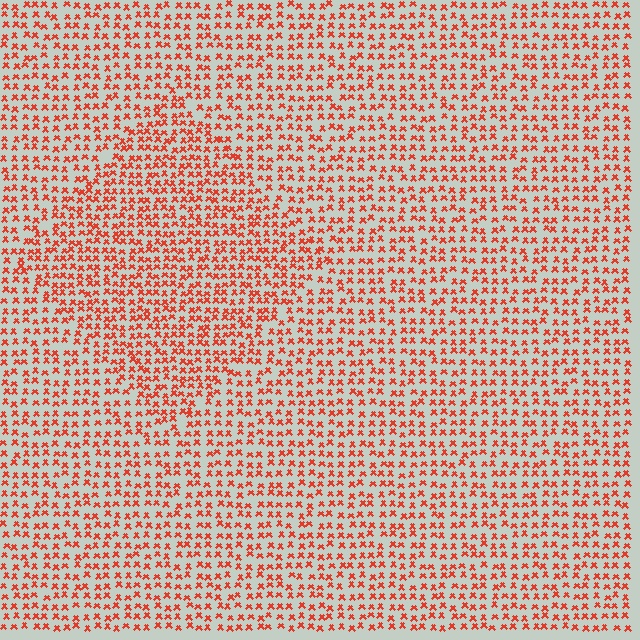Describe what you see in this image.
The image contains small red elements arranged at two different densities. A diamond-shaped region is visible where the elements are more densely packed than the surrounding area.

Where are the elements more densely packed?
The elements are more densely packed inside the diamond boundary.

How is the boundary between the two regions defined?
The boundary is defined by a change in element density (approximately 1.4x ratio). All elements are the same color, size, and shape.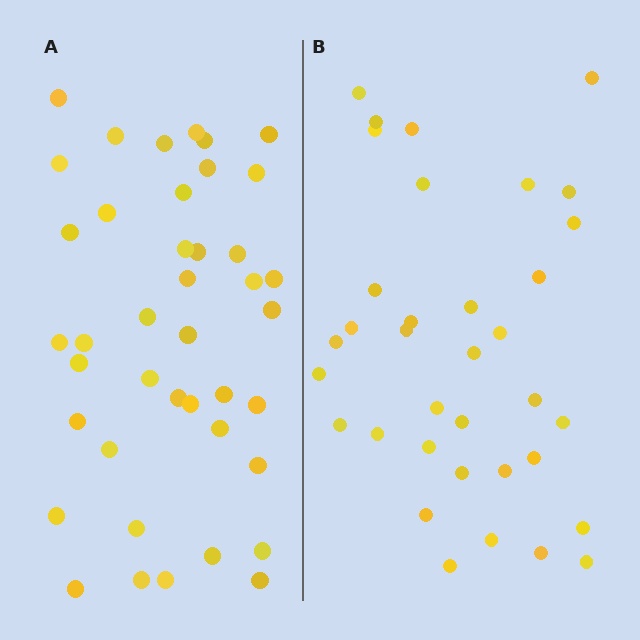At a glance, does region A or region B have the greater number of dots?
Region A (the left region) has more dots.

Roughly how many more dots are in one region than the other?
Region A has about 6 more dots than region B.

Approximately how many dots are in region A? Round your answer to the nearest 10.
About 40 dots. (The exact count is 41, which rounds to 40.)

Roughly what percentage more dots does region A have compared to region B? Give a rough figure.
About 15% more.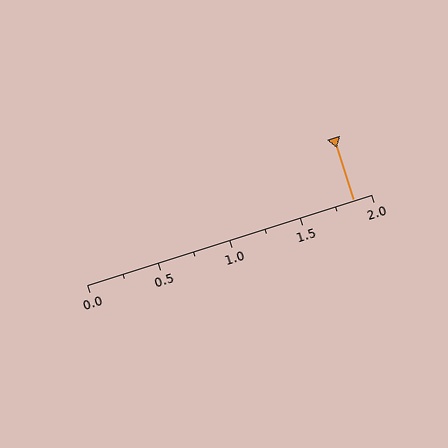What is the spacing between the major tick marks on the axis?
The major ticks are spaced 0.5 apart.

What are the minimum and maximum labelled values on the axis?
The axis runs from 0.0 to 2.0.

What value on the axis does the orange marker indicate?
The marker indicates approximately 1.88.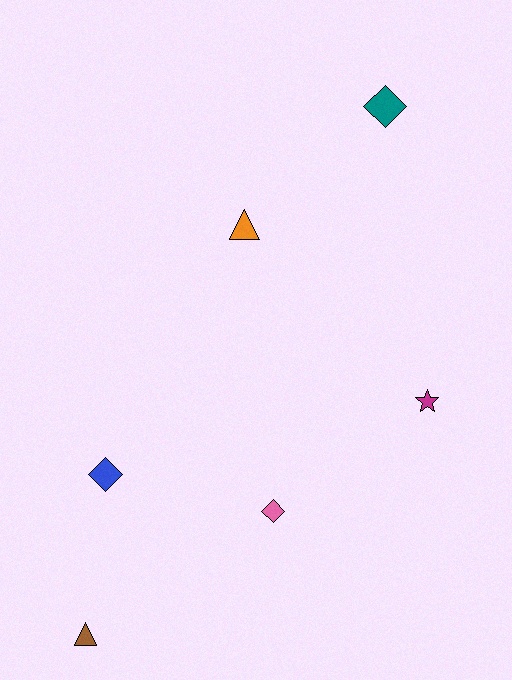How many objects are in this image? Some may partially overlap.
There are 6 objects.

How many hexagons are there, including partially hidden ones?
There are no hexagons.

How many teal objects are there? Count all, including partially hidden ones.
There is 1 teal object.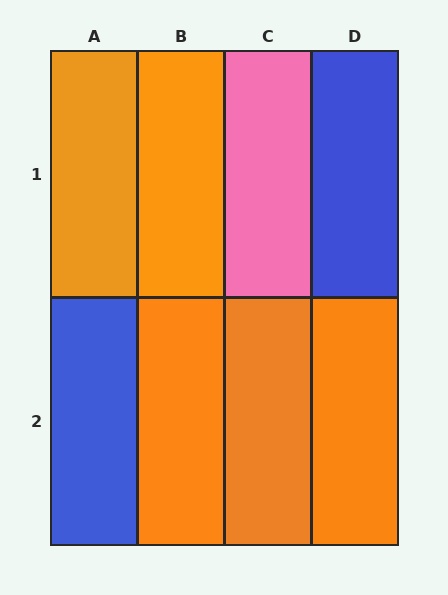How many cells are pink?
1 cell is pink.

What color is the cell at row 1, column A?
Orange.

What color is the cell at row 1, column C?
Pink.